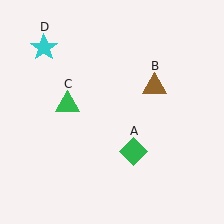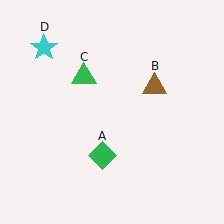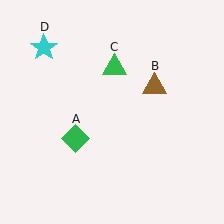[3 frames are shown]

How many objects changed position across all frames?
2 objects changed position: green diamond (object A), green triangle (object C).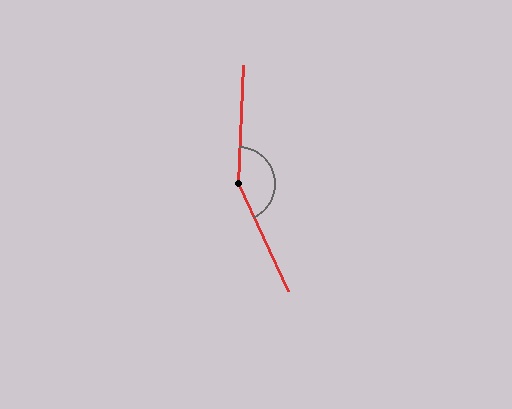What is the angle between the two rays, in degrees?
Approximately 153 degrees.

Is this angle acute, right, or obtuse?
It is obtuse.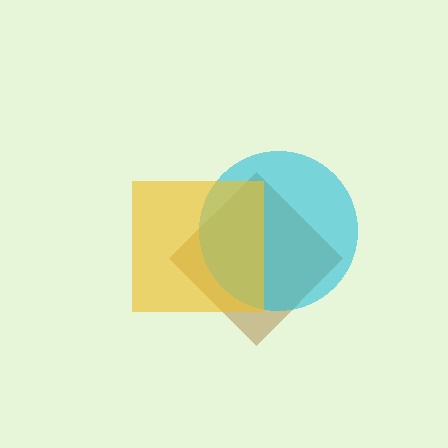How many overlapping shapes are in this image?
There are 3 overlapping shapes in the image.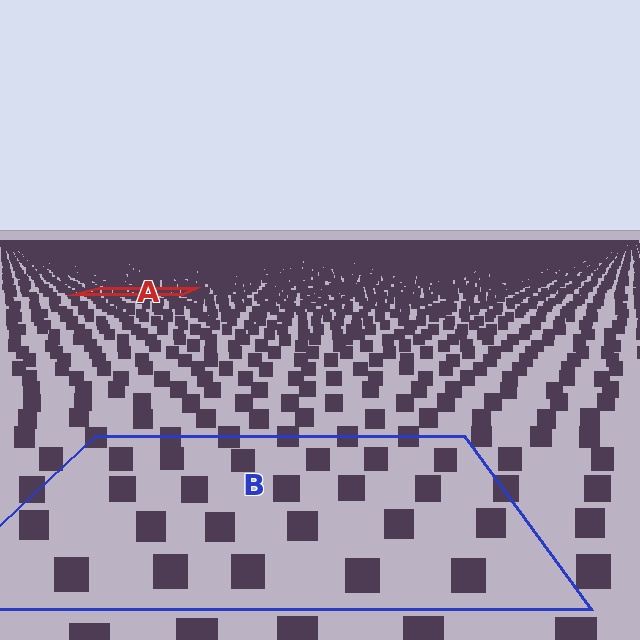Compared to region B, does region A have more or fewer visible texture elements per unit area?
Region A has more texture elements per unit area — they are packed more densely because it is farther away.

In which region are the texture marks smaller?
The texture marks are smaller in region A, because it is farther away.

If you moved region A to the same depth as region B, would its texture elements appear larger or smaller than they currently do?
They would appear larger. At a closer depth, the same texture elements are projected at a bigger on-screen size.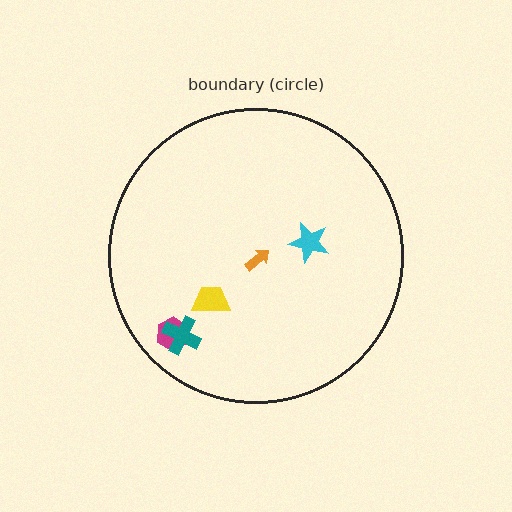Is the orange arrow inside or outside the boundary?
Inside.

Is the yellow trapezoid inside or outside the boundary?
Inside.